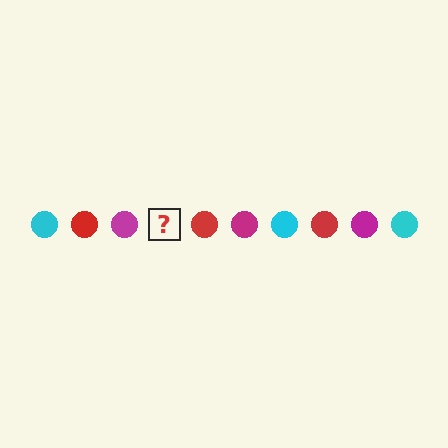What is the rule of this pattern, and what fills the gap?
The rule is that the pattern cycles through cyan, red, magenta circles. The gap should be filled with a cyan circle.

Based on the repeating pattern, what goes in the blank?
The blank should be a cyan circle.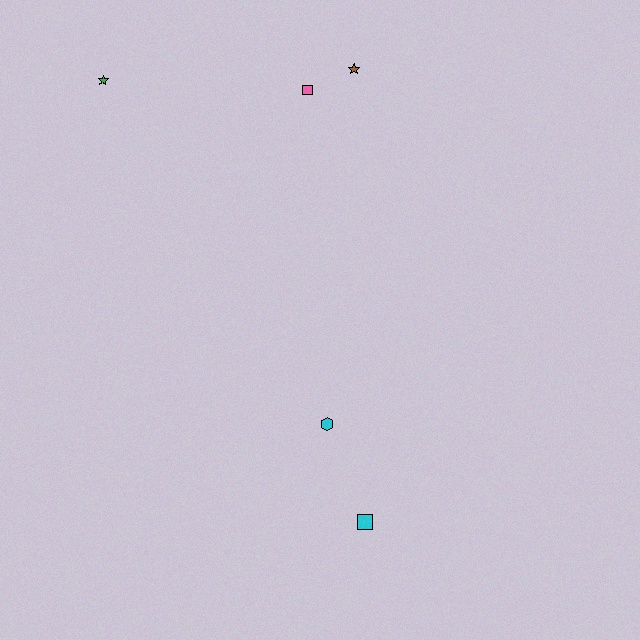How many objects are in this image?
There are 5 objects.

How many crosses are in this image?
There are no crosses.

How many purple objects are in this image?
There are no purple objects.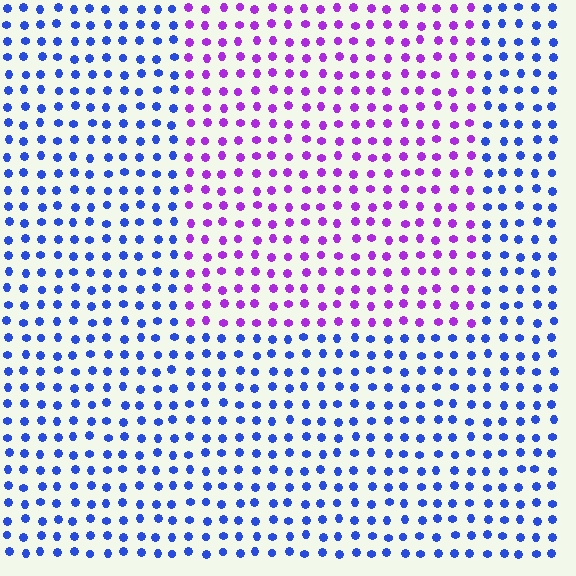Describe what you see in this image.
The image is filled with small blue elements in a uniform arrangement. A rectangle-shaped region is visible where the elements are tinted to a slightly different hue, forming a subtle color boundary.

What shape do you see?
I see a rectangle.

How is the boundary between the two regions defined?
The boundary is defined purely by a slight shift in hue (about 55 degrees). Spacing, size, and orientation are identical on both sides.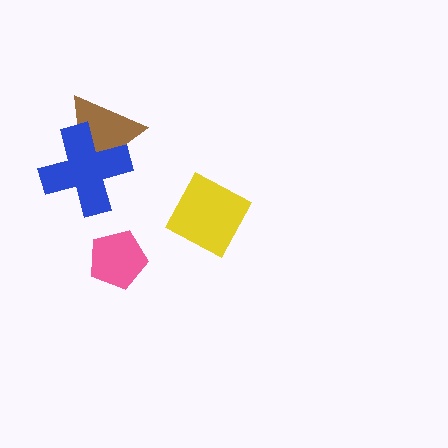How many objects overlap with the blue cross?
1 object overlaps with the blue cross.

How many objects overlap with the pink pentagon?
0 objects overlap with the pink pentagon.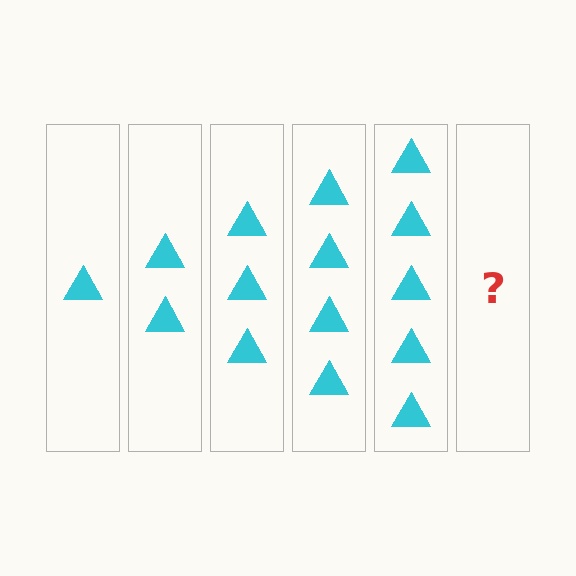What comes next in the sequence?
The next element should be 6 triangles.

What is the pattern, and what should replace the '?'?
The pattern is that each step adds one more triangle. The '?' should be 6 triangles.